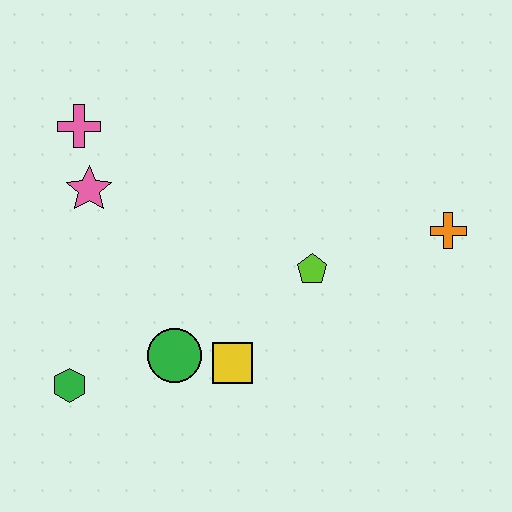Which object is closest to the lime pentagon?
The yellow square is closest to the lime pentagon.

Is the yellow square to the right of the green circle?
Yes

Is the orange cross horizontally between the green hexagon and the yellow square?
No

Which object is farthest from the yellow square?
The pink cross is farthest from the yellow square.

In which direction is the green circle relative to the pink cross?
The green circle is below the pink cross.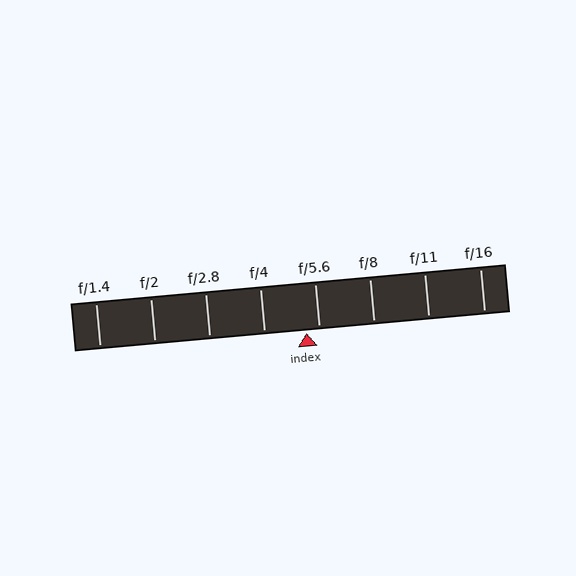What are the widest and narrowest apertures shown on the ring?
The widest aperture shown is f/1.4 and the narrowest is f/16.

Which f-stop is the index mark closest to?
The index mark is closest to f/5.6.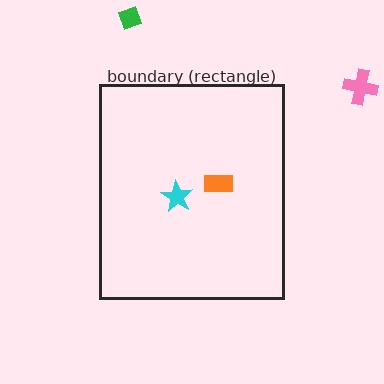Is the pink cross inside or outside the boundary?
Outside.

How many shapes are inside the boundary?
2 inside, 2 outside.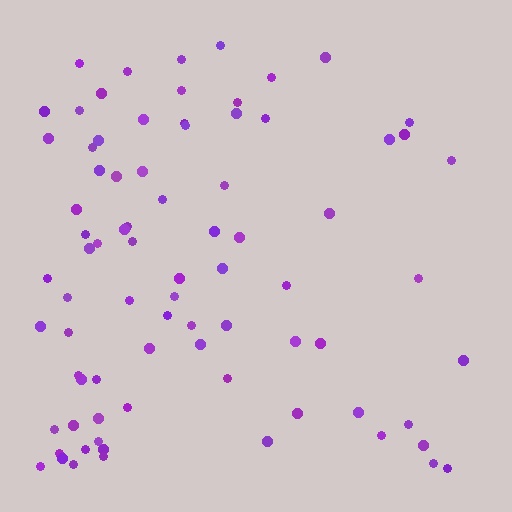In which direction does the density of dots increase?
From right to left, with the left side densest.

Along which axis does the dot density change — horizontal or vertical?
Horizontal.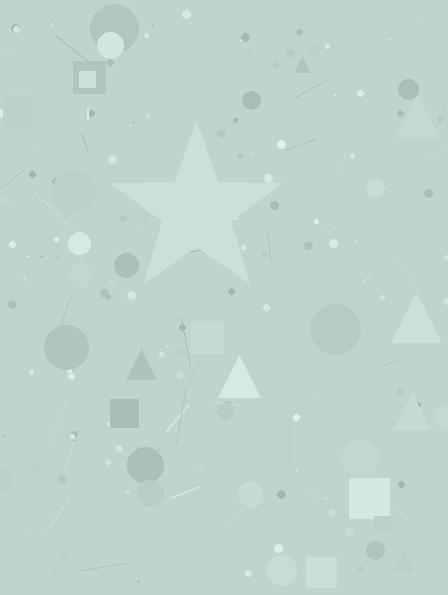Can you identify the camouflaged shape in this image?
The camouflaged shape is a star.